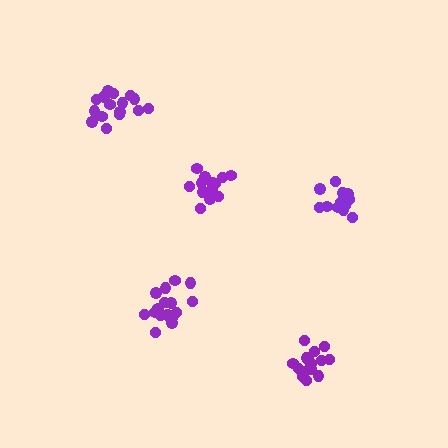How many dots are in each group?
Group 1: 13 dots, Group 2: 14 dots, Group 3: 16 dots, Group 4: 17 dots, Group 5: 16 dots (76 total).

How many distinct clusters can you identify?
There are 5 distinct clusters.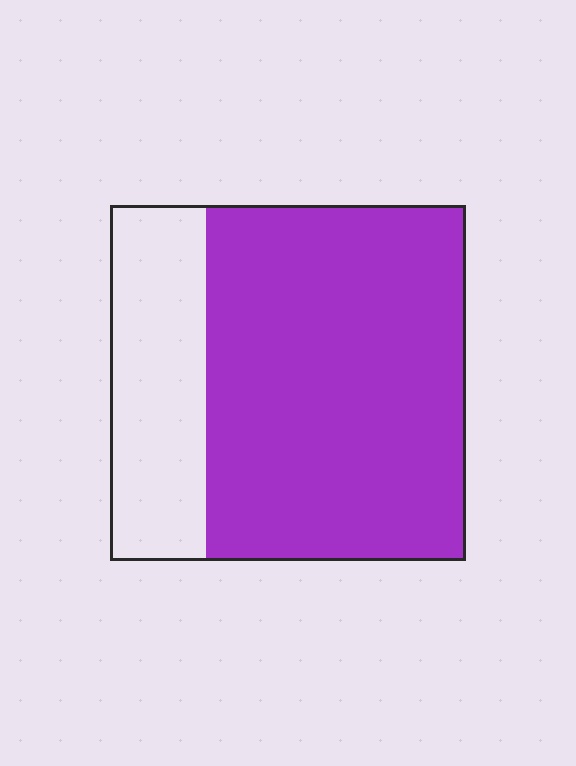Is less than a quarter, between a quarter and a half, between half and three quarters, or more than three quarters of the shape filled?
Between half and three quarters.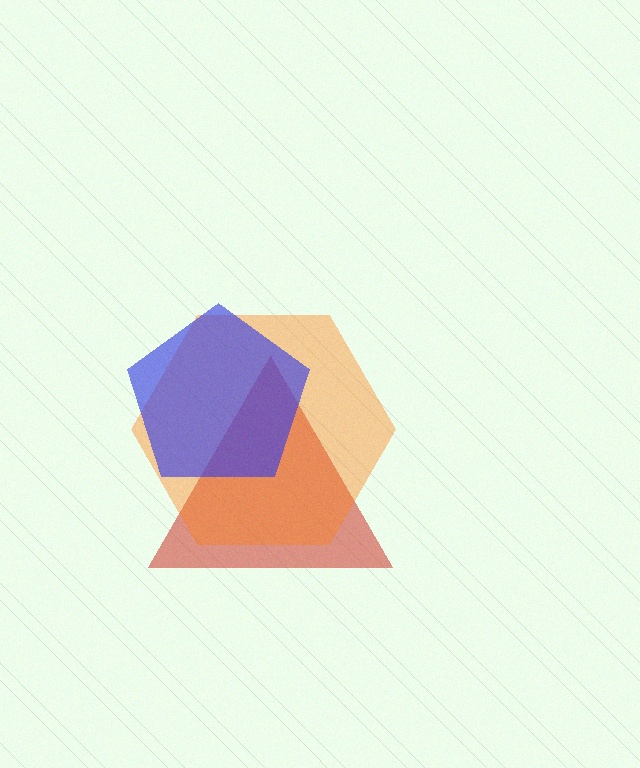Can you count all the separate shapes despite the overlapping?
Yes, there are 3 separate shapes.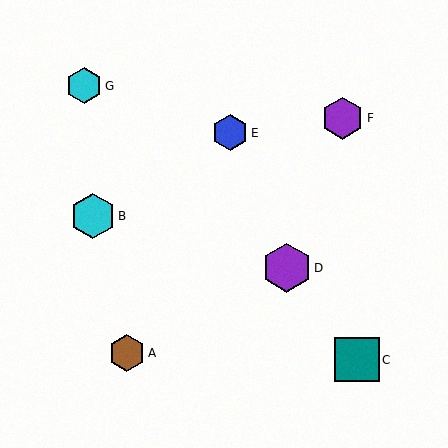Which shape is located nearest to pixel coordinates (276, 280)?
The purple hexagon (labeled D) at (287, 268) is nearest to that location.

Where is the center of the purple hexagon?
The center of the purple hexagon is at (287, 268).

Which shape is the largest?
The purple hexagon (labeled D) is the largest.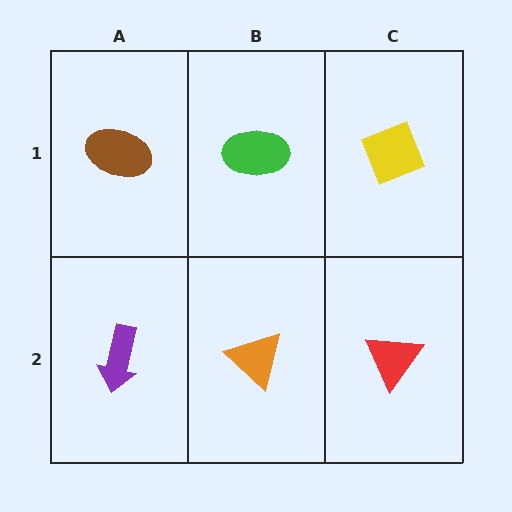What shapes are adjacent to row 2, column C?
A yellow diamond (row 1, column C), an orange triangle (row 2, column B).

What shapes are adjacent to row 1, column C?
A red triangle (row 2, column C), a green ellipse (row 1, column B).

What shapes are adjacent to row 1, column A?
A purple arrow (row 2, column A), a green ellipse (row 1, column B).